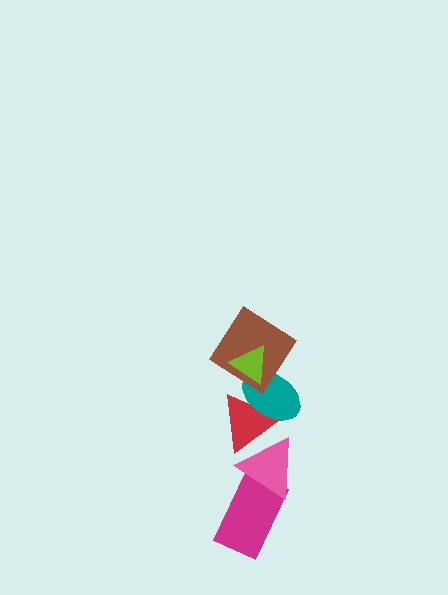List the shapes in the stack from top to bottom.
From top to bottom: the lime triangle, the brown diamond, the teal ellipse, the red triangle, the pink triangle, the magenta rectangle.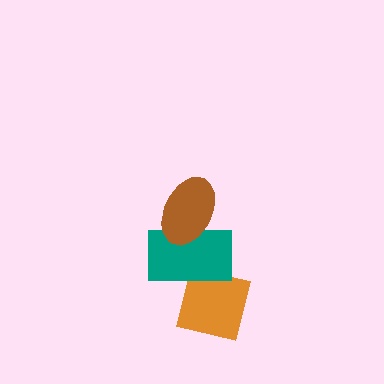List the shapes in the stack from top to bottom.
From top to bottom: the brown ellipse, the teal rectangle, the orange square.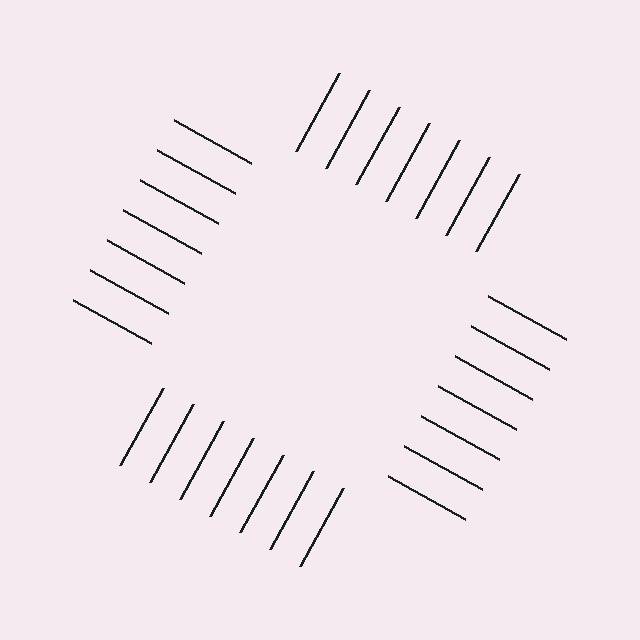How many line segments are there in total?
28 — 7 along each of the 4 edges.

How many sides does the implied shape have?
4 sides — the line-ends trace a square.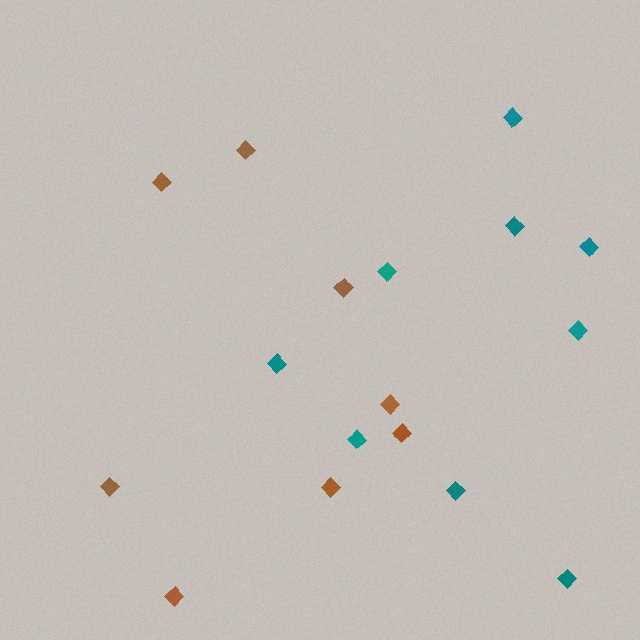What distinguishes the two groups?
There are 2 groups: one group of brown diamonds (8) and one group of teal diamonds (9).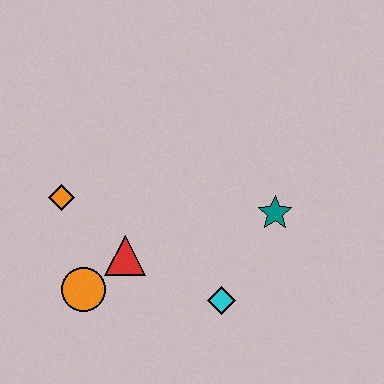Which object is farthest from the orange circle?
The teal star is farthest from the orange circle.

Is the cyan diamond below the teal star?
Yes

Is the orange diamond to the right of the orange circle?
No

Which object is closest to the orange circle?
The red triangle is closest to the orange circle.